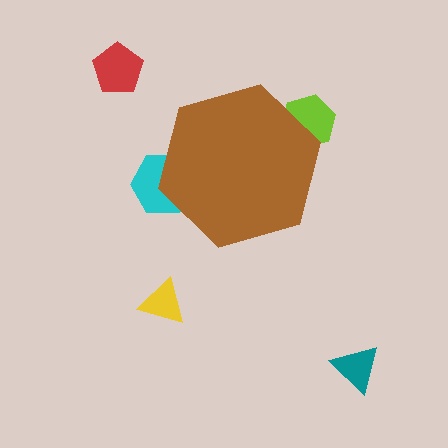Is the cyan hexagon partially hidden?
Yes, the cyan hexagon is partially hidden behind the brown hexagon.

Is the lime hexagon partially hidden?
Yes, the lime hexagon is partially hidden behind the brown hexagon.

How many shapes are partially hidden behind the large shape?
2 shapes are partially hidden.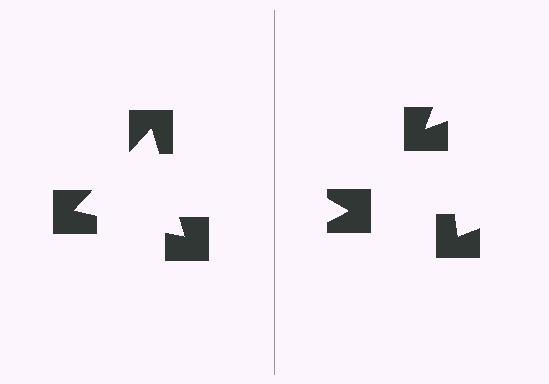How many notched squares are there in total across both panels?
6 — 3 on each side.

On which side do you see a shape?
An illusory triangle appears on the left side. On the right side the wedge cuts are rotated, so no coherent shape forms.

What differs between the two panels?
The notched squares are positioned identically on both sides; only the wedge orientations differ. On the left they align to a triangle; on the right they are misaligned.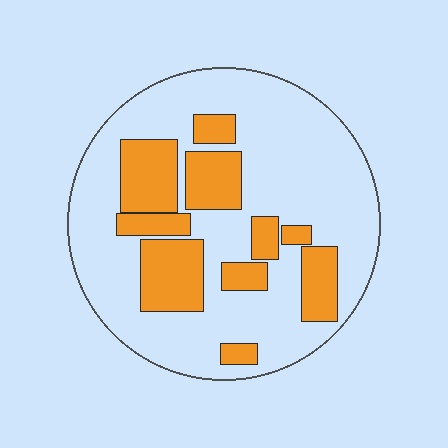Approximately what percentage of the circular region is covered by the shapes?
Approximately 30%.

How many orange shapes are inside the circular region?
10.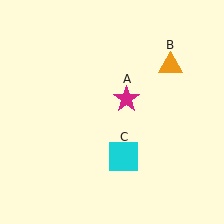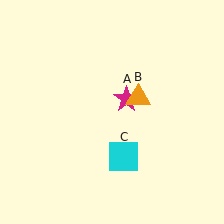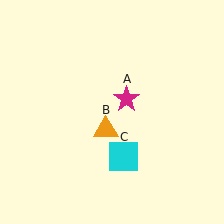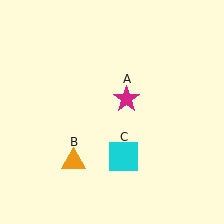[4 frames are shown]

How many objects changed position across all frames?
1 object changed position: orange triangle (object B).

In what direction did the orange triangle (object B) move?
The orange triangle (object B) moved down and to the left.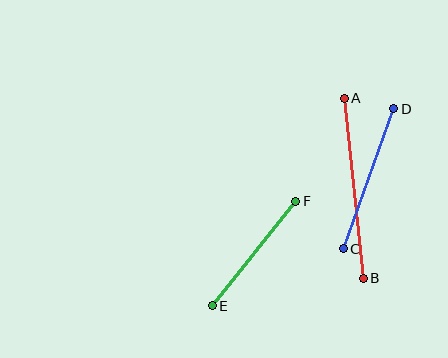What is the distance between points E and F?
The distance is approximately 134 pixels.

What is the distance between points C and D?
The distance is approximately 149 pixels.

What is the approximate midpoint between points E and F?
The midpoint is at approximately (254, 254) pixels.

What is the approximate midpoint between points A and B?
The midpoint is at approximately (354, 188) pixels.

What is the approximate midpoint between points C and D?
The midpoint is at approximately (369, 179) pixels.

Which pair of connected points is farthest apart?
Points A and B are farthest apart.